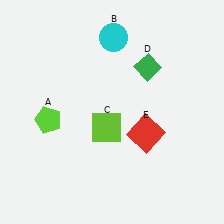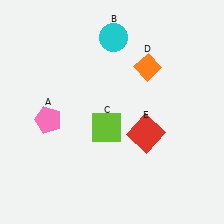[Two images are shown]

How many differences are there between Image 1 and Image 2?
There are 2 differences between the two images.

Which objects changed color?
A changed from lime to pink. D changed from green to orange.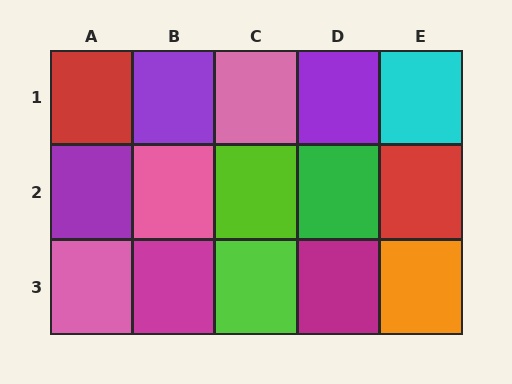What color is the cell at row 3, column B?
Magenta.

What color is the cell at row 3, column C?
Lime.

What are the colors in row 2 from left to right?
Purple, pink, lime, green, red.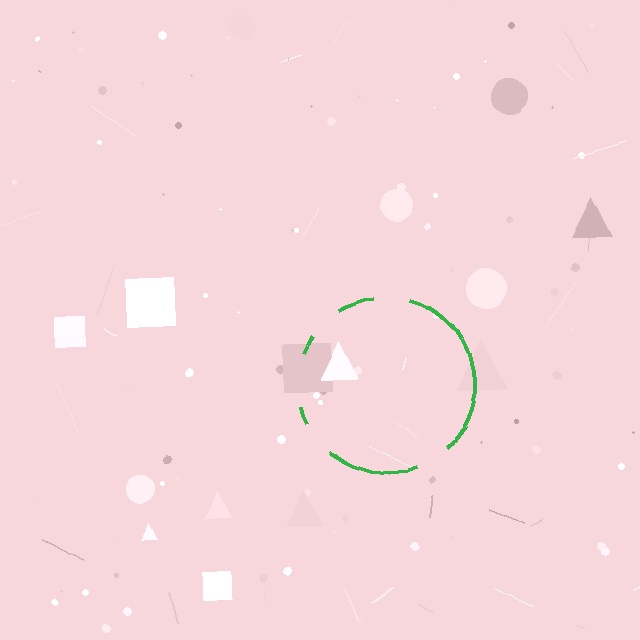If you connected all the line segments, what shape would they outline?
They would outline a circle.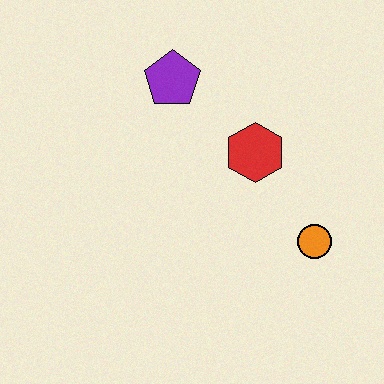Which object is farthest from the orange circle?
The purple pentagon is farthest from the orange circle.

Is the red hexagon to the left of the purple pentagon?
No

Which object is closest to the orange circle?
The red hexagon is closest to the orange circle.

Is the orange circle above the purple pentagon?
No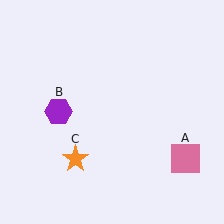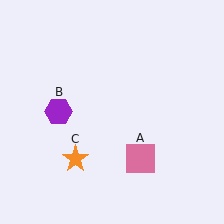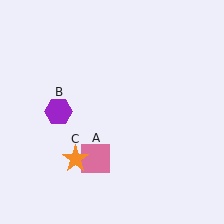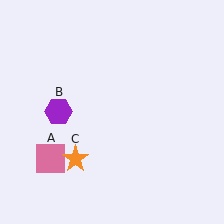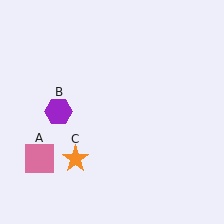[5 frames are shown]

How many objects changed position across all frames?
1 object changed position: pink square (object A).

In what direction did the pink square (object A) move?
The pink square (object A) moved left.